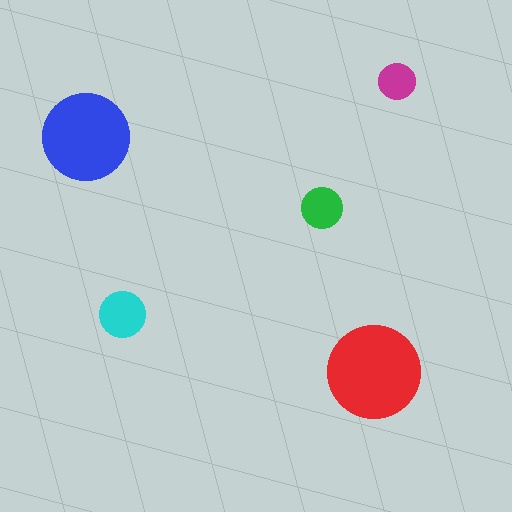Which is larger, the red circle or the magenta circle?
The red one.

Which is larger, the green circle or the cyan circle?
The cyan one.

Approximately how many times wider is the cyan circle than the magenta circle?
About 1.5 times wider.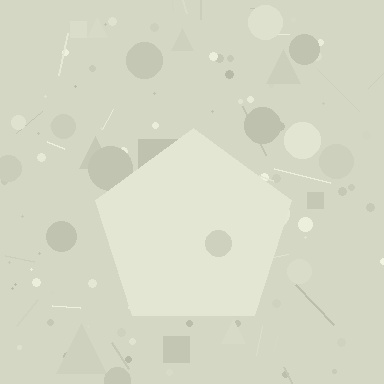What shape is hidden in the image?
A pentagon is hidden in the image.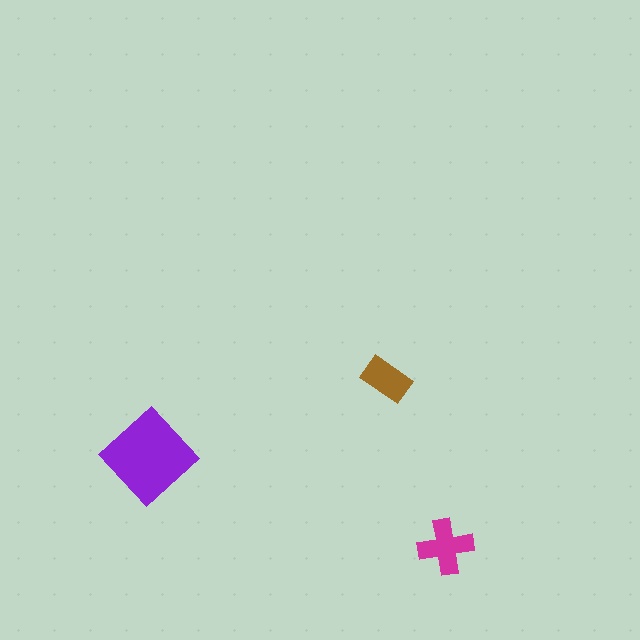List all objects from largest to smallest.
The purple diamond, the magenta cross, the brown rectangle.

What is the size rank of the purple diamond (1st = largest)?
1st.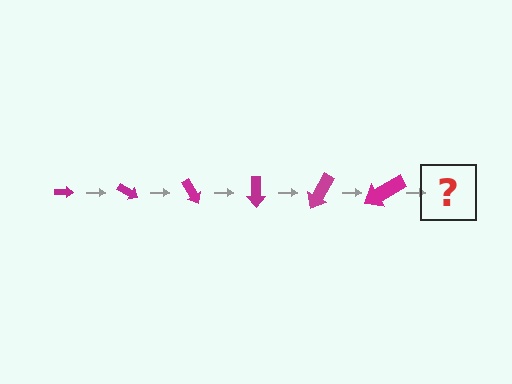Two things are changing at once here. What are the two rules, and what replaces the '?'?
The two rules are that the arrow grows larger each step and it rotates 30 degrees each step. The '?' should be an arrow, larger than the previous one and rotated 180 degrees from the start.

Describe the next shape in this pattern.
It should be an arrow, larger than the previous one and rotated 180 degrees from the start.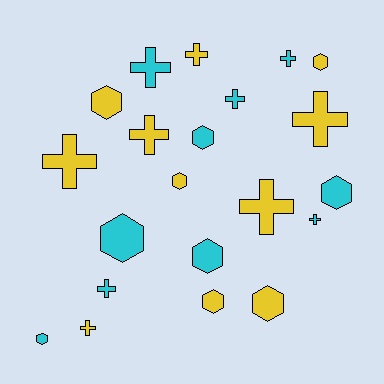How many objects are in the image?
There are 21 objects.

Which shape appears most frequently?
Cross, with 11 objects.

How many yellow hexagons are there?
There are 5 yellow hexagons.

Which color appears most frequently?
Yellow, with 11 objects.